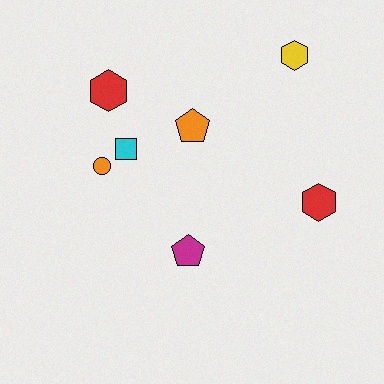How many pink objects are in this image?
There are no pink objects.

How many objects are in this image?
There are 7 objects.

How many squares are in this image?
There is 1 square.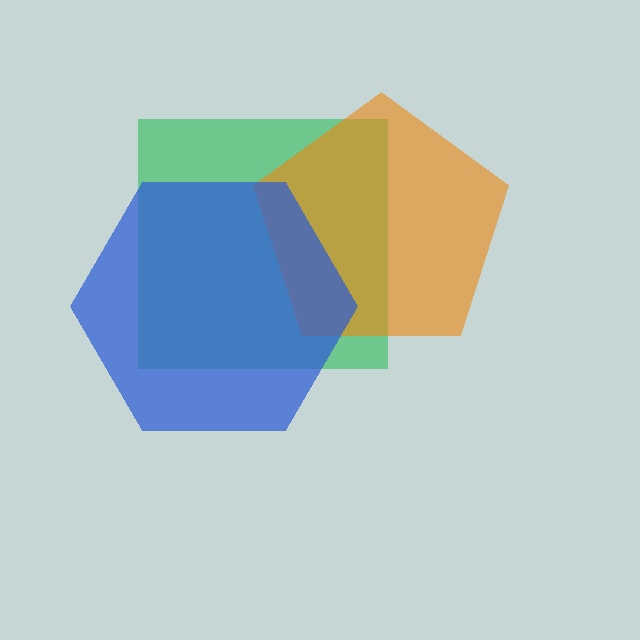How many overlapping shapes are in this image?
There are 3 overlapping shapes in the image.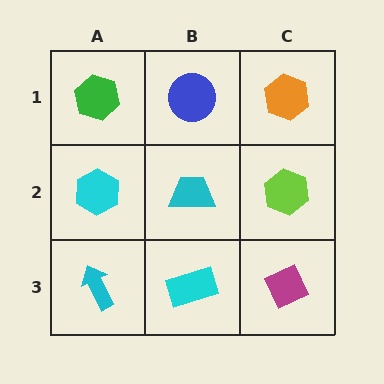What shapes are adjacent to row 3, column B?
A cyan trapezoid (row 2, column B), a cyan arrow (row 3, column A), a magenta diamond (row 3, column C).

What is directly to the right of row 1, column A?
A blue circle.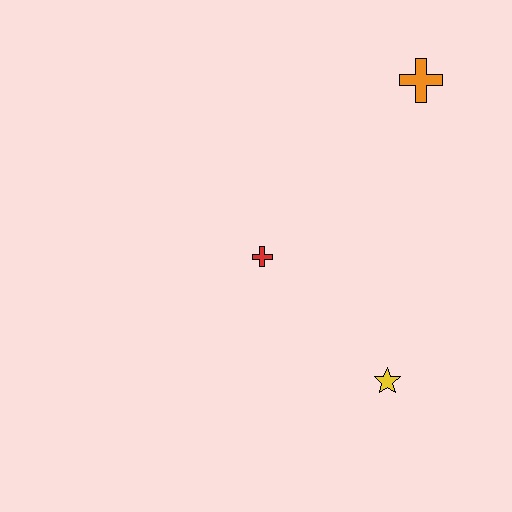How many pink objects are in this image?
There are no pink objects.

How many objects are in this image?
There are 3 objects.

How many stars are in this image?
There is 1 star.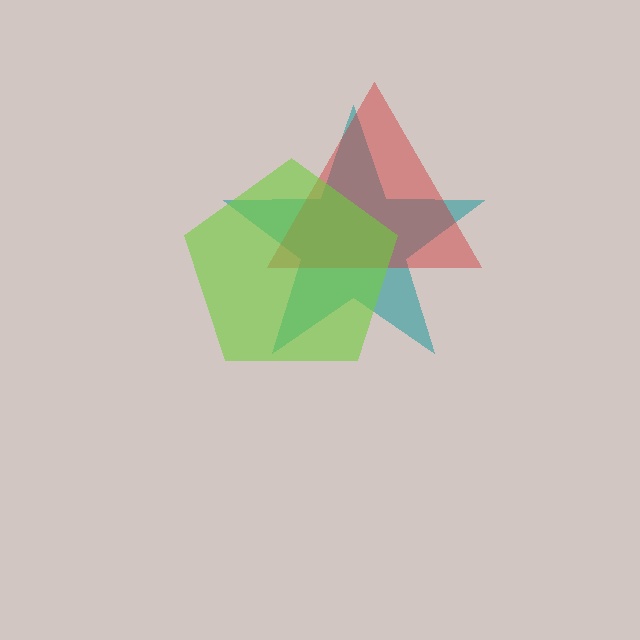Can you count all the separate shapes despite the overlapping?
Yes, there are 3 separate shapes.